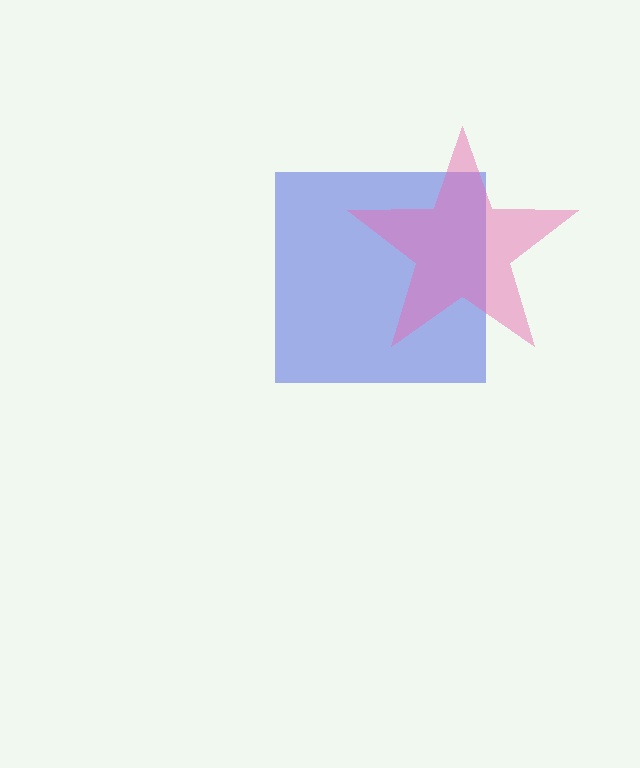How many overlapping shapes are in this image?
There are 2 overlapping shapes in the image.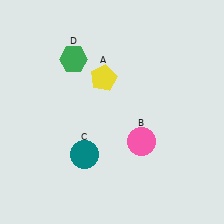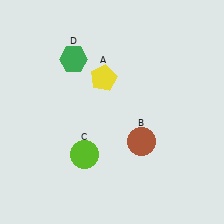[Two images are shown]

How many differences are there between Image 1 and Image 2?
There are 2 differences between the two images.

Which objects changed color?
B changed from pink to brown. C changed from teal to lime.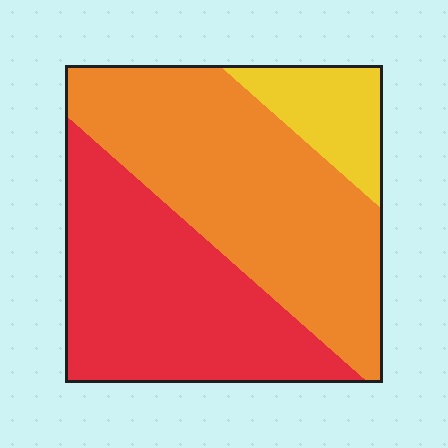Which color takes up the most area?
Orange, at roughly 50%.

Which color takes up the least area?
Yellow, at roughly 10%.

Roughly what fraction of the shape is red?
Red takes up about two fifths (2/5) of the shape.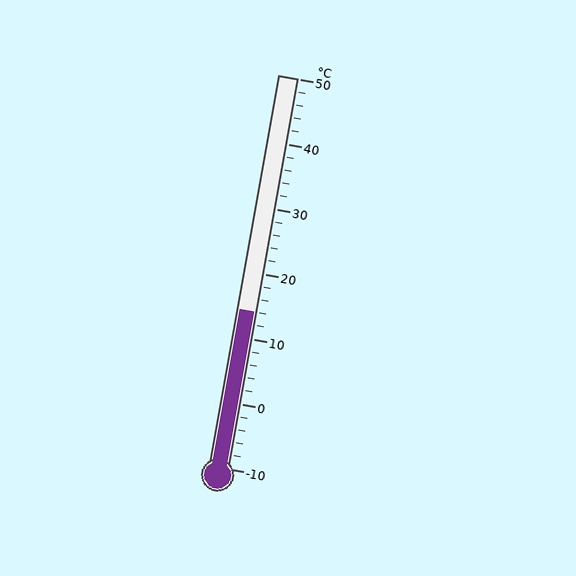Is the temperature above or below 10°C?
The temperature is above 10°C.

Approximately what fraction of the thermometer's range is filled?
The thermometer is filled to approximately 40% of its range.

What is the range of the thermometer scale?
The thermometer scale ranges from -10°C to 50°C.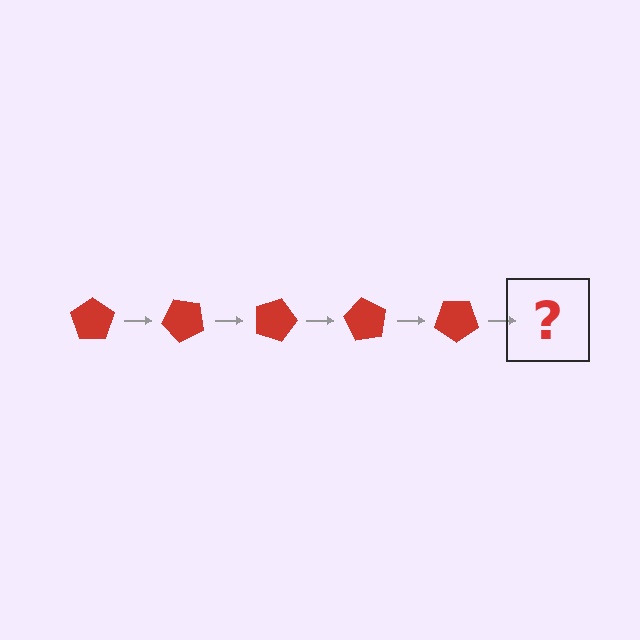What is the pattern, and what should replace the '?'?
The pattern is that the pentagon rotates 45 degrees each step. The '?' should be a red pentagon rotated 225 degrees.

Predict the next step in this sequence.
The next step is a red pentagon rotated 225 degrees.